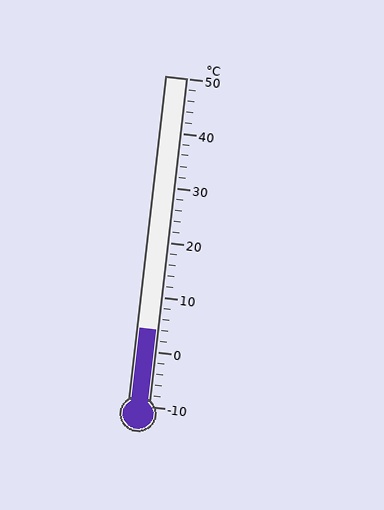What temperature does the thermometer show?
The thermometer shows approximately 4°C.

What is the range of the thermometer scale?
The thermometer scale ranges from -10°C to 50°C.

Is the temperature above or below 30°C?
The temperature is below 30°C.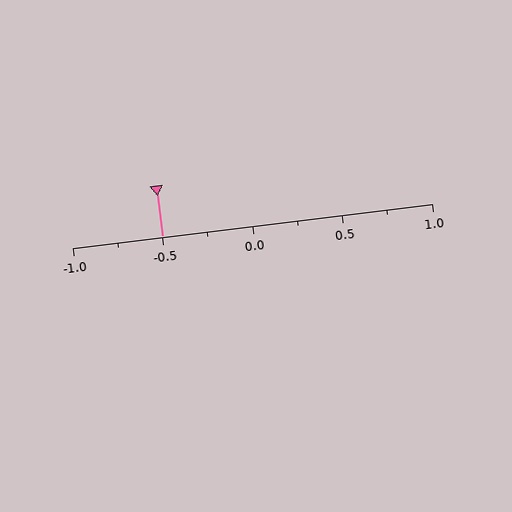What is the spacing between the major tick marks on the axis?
The major ticks are spaced 0.5 apart.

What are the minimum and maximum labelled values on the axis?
The axis runs from -1.0 to 1.0.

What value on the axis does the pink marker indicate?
The marker indicates approximately -0.5.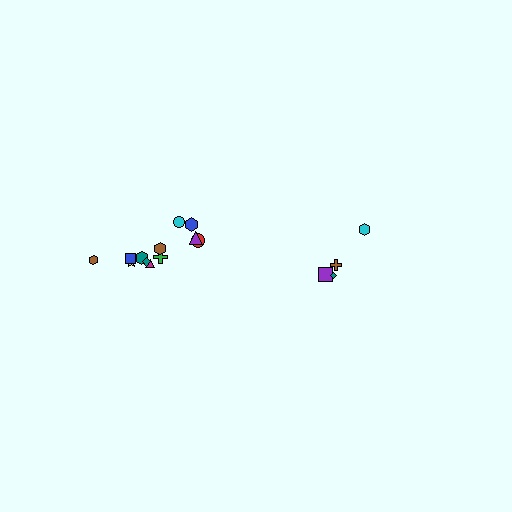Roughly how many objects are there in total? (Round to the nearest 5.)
Roughly 15 objects in total.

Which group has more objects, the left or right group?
The left group.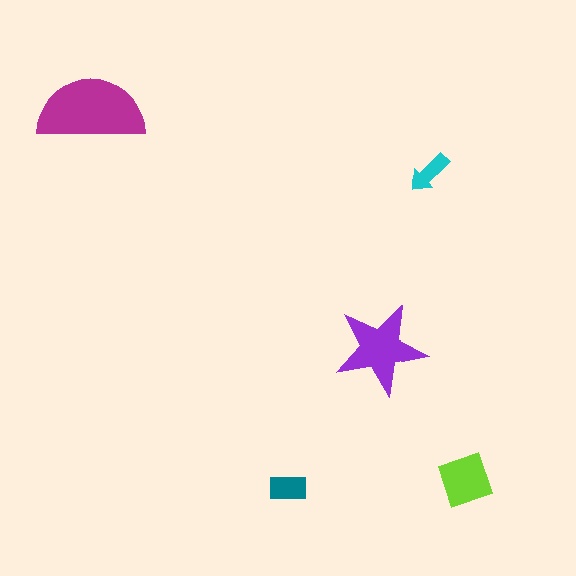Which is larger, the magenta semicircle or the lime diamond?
The magenta semicircle.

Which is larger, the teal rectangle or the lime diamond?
The lime diamond.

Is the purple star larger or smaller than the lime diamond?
Larger.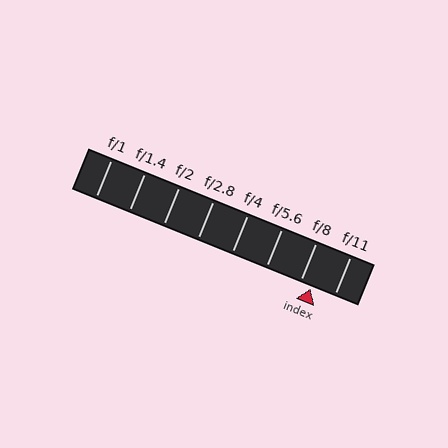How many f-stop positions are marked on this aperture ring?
There are 8 f-stop positions marked.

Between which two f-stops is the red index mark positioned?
The index mark is between f/8 and f/11.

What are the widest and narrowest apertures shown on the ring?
The widest aperture shown is f/1 and the narrowest is f/11.